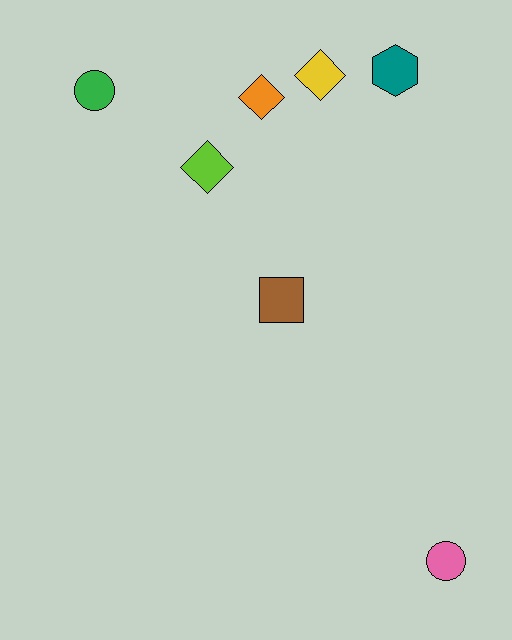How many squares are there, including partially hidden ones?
There is 1 square.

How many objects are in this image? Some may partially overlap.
There are 7 objects.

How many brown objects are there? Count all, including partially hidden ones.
There is 1 brown object.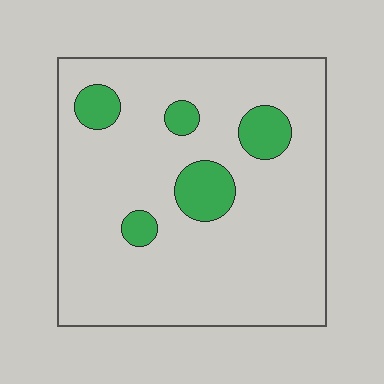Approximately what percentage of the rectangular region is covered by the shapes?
Approximately 10%.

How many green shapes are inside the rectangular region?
5.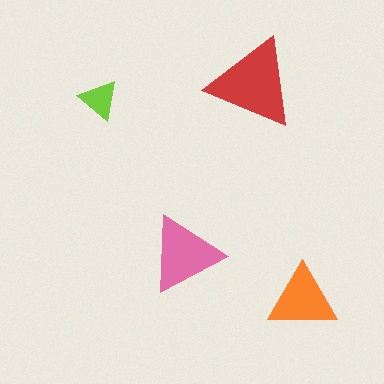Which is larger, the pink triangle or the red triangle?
The red one.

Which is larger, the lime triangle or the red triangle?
The red one.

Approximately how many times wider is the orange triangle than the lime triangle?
About 1.5 times wider.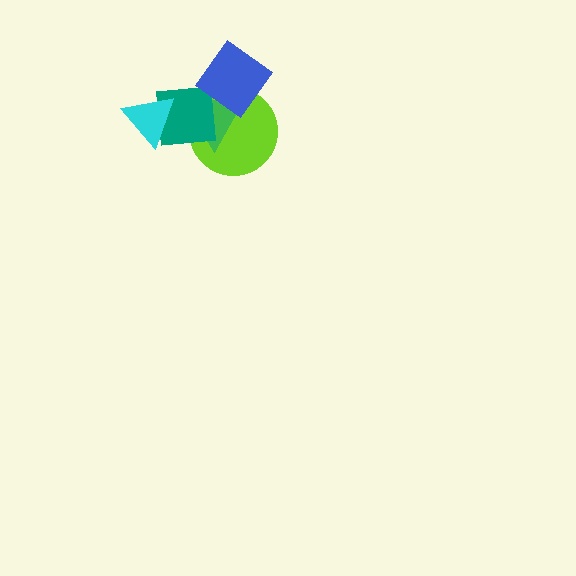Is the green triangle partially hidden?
Yes, it is partially covered by another shape.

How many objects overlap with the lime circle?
3 objects overlap with the lime circle.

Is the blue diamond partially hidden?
No, no other shape covers it.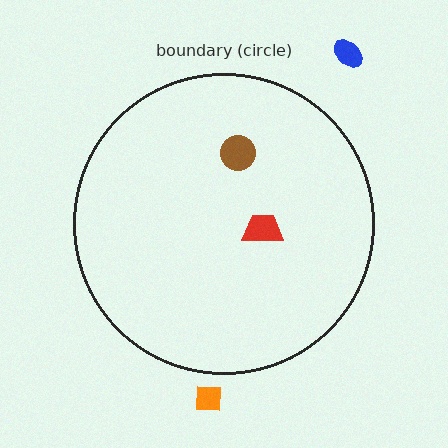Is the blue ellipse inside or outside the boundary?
Outside.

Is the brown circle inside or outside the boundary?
Inside.